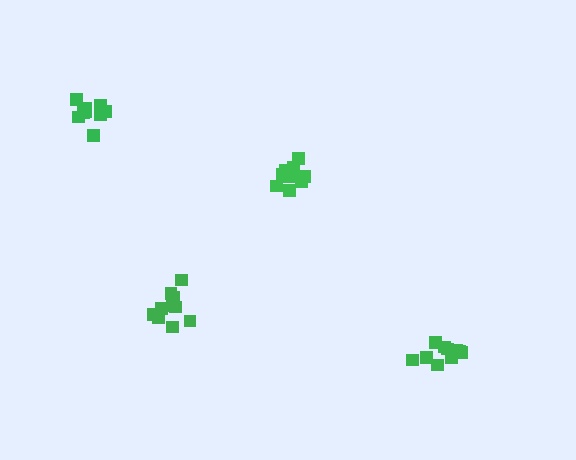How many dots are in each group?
Group 1: 10 dots, Group 2: 12 dots, Group 3: 11 dots, Group 4: 11 dots (44 total).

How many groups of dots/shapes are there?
There are 4 groups.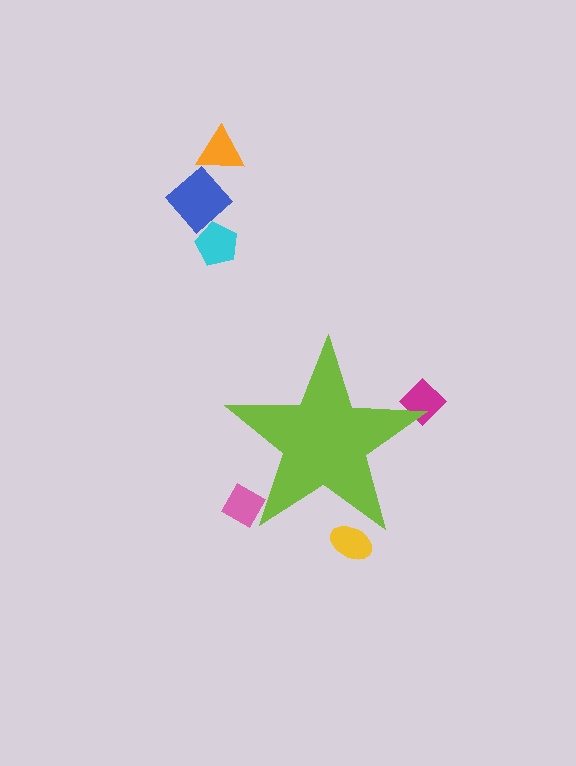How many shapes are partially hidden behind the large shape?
3 shapes are partially hidden.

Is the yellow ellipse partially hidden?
Yes, the yellow ellipse is partially hidden behind the lime star.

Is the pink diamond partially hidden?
Yes, the pink diamond is partially hidden behind the lime star.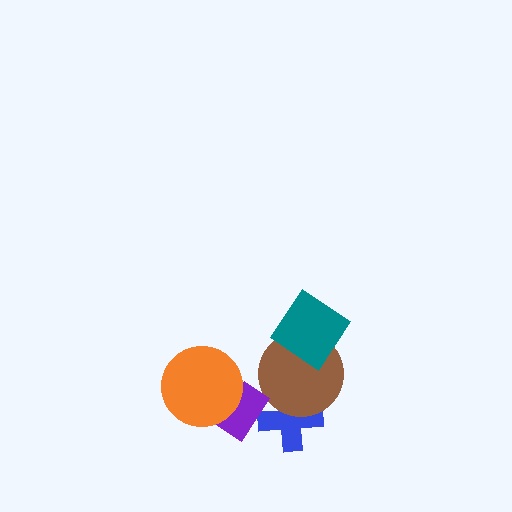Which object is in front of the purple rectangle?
The orange circle is in front of the purple rectangle.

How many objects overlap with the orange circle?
1 object overlaps with the orange circle.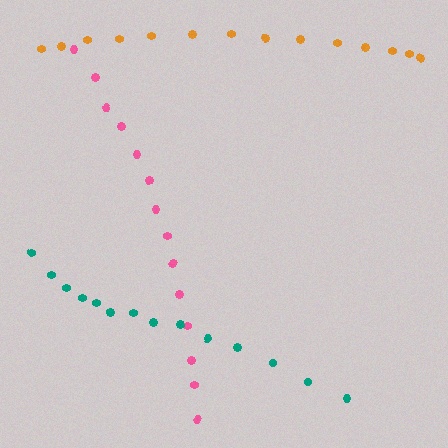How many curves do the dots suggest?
There are 3 distinct paths.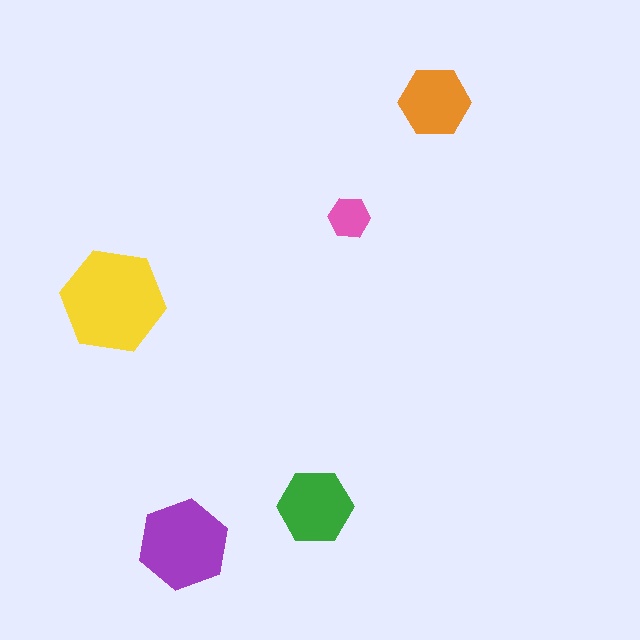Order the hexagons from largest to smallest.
the yellow one, the purple one, the green one, the orange one, the pink one.